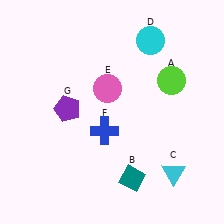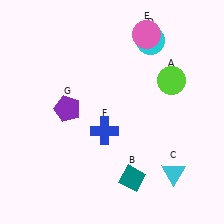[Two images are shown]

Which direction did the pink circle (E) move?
The pink circle (E) moved up.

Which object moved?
The pink circle (E) moved up.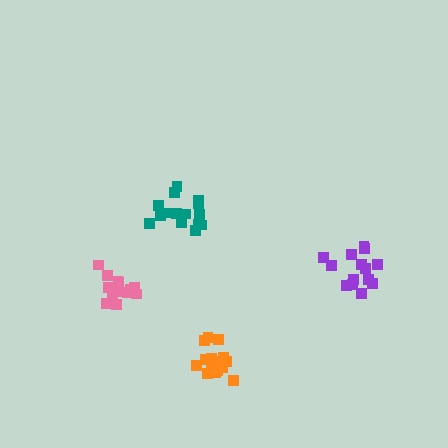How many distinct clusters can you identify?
There are 4 distinct clusters.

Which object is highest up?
The teal cluster is topmost.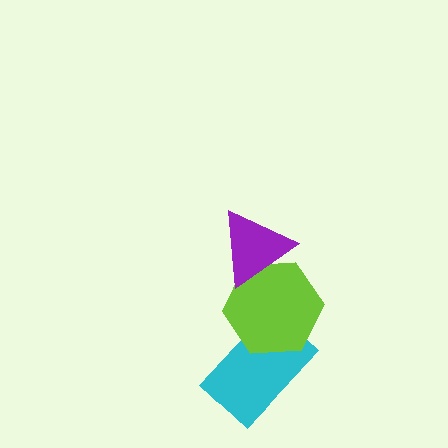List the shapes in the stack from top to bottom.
From top to bottom: the purple triangle, the lime hexagon, the cyan rectangle.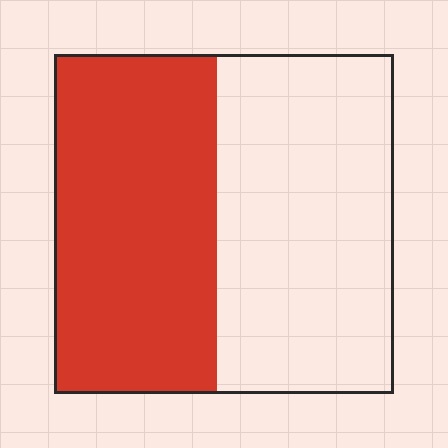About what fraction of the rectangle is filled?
About one half (1/2).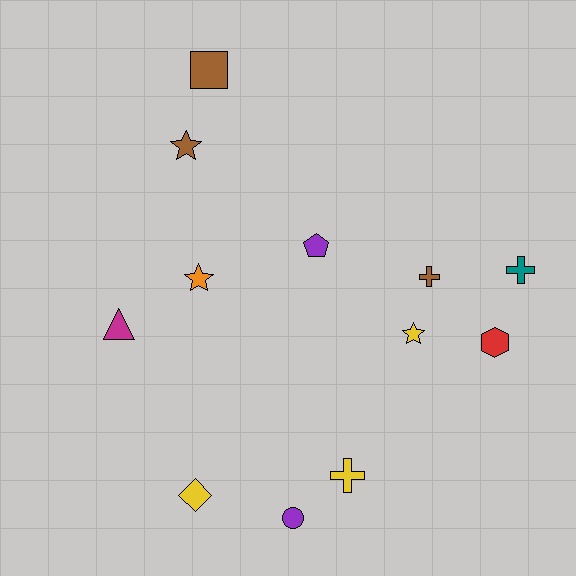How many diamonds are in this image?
There is 1 diamond.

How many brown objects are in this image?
There are 3 brown objects.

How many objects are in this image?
There are 12 objects.